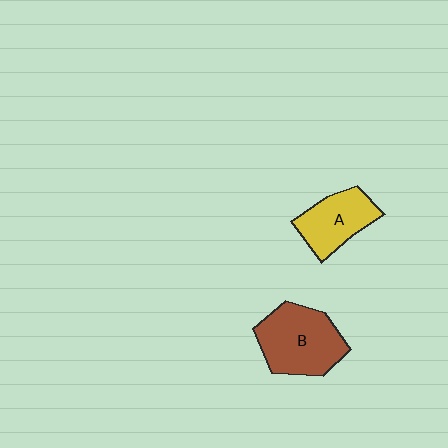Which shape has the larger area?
Shape B (brown).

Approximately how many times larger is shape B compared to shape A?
Approximately 1.4 times.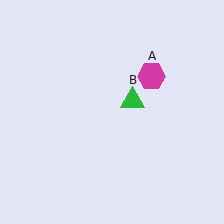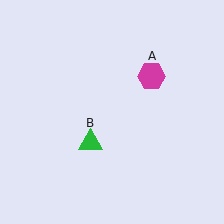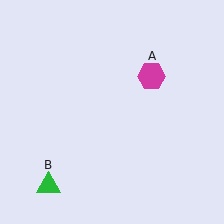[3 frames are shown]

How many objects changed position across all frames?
1 object changed position: green triangle (object B).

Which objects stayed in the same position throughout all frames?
Magenta hexagon (object A) remained stationary.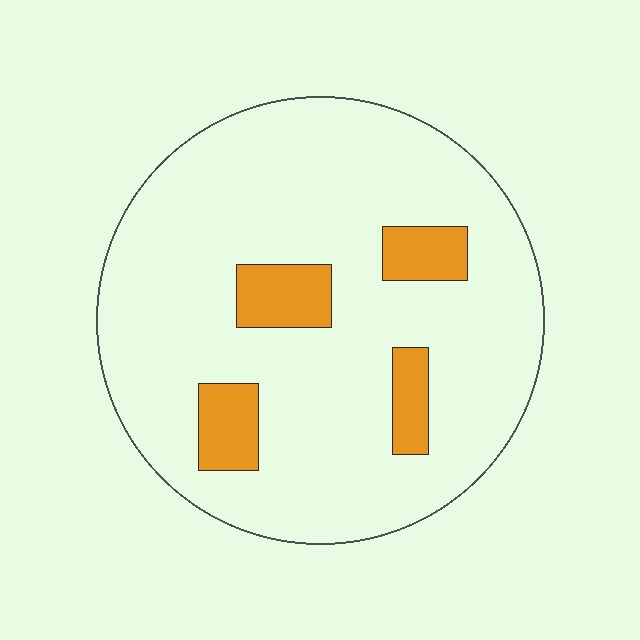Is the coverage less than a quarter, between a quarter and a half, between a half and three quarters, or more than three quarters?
Less than a quarter.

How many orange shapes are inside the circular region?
4.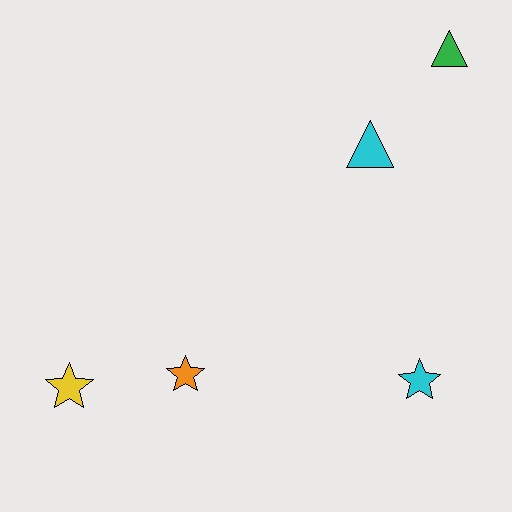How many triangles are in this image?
There are 2 triangles.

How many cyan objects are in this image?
There are 2 cyan objects.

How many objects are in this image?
There are 5 objects.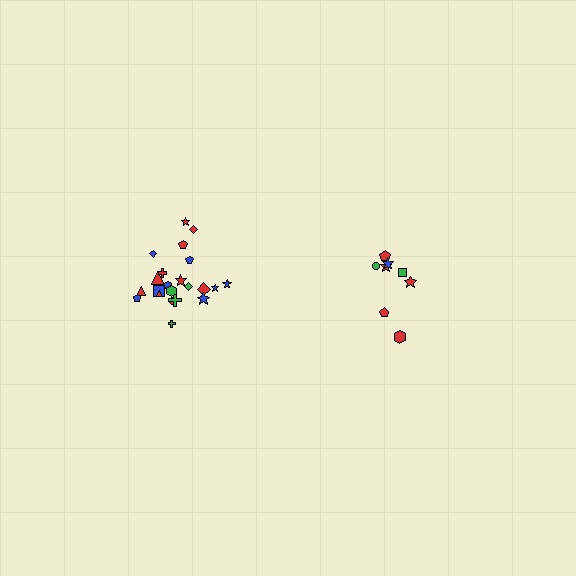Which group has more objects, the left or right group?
The left group.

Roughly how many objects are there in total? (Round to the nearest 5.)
Roughly 30 objects in total.